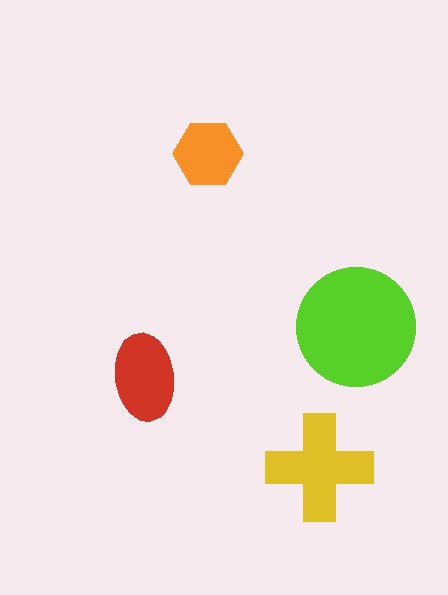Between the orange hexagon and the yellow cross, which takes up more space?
The yellow cross.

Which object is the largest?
The lime circle.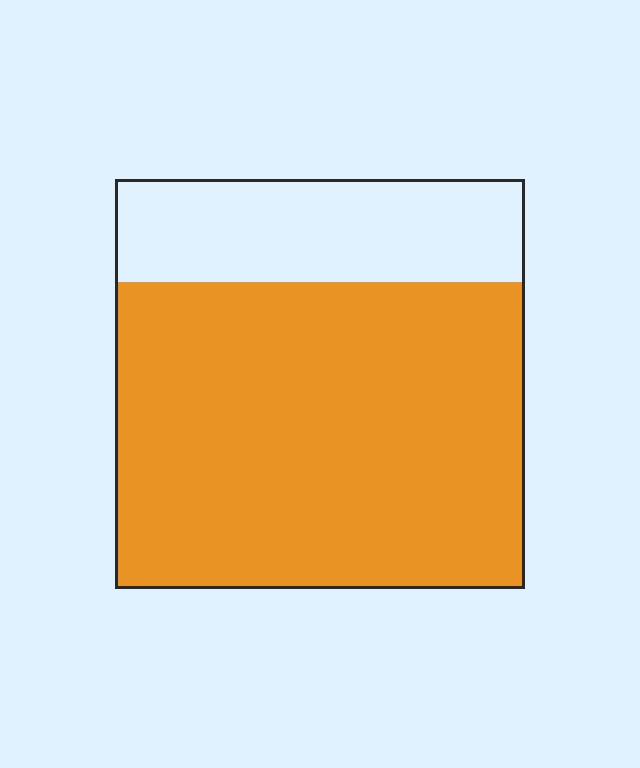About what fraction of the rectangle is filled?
About three quarters (3/4).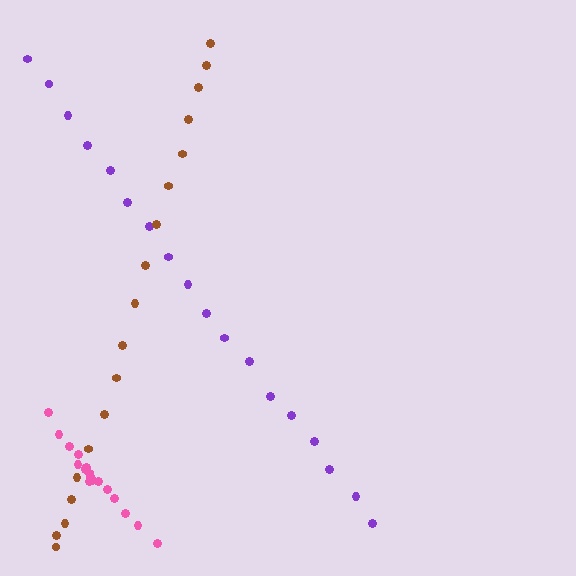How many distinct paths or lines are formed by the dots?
There are 3 distinct paths.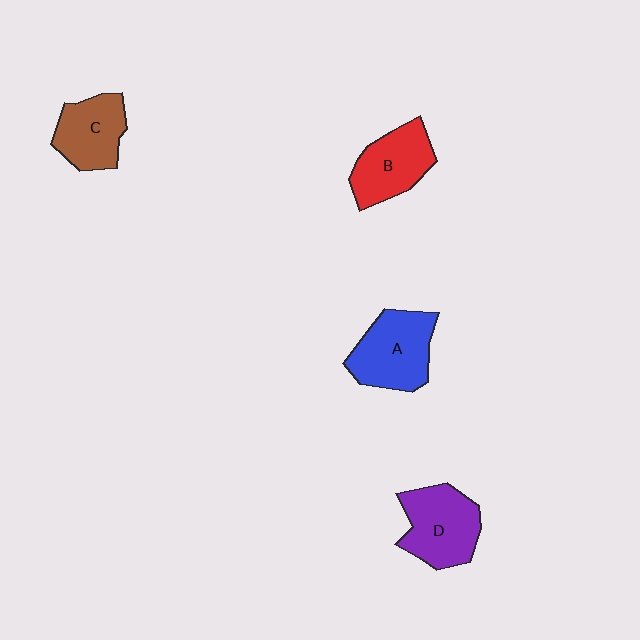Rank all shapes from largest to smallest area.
From largest to smallest: A (blue), D (purple), B (red), C (brown).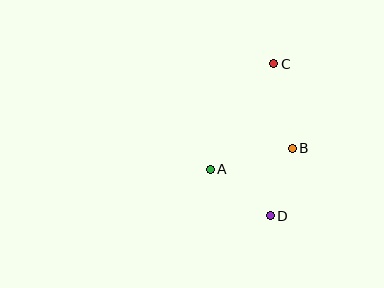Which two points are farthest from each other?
Points C and D are farthest from each other.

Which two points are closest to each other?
Points B and D are closest to each other.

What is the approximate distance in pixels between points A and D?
The distance between A and D is approximately 76 pixels.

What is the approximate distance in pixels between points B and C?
The distance between B and C is approximately 87 pixels.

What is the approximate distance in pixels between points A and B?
The distance between A and B is approximately 84 pixels.